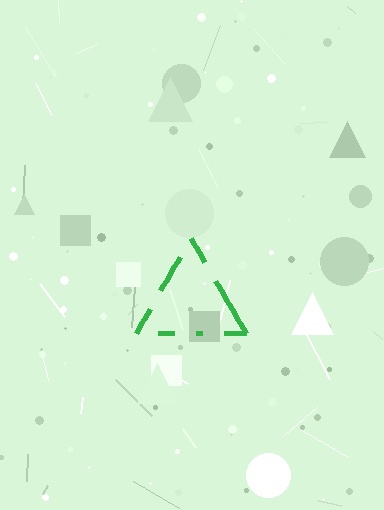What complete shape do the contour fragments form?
The contour fragments form a triangle.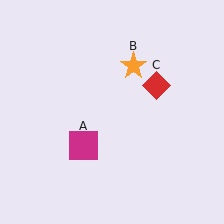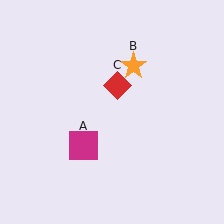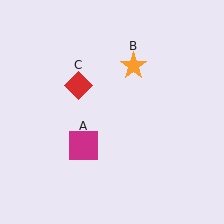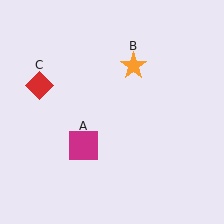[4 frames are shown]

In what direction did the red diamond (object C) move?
The red diamond (object C) moved left.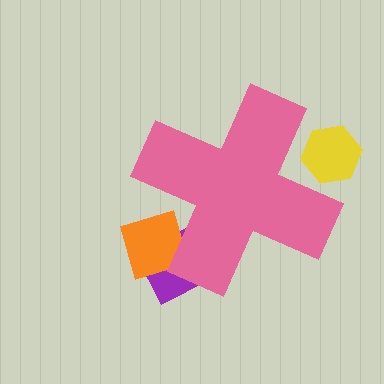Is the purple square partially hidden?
Yes, the purple square is partially hidden behind the pink cross.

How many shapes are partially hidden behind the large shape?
3 shapes are partially hidden.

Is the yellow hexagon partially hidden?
Yes, the yellow hexagon is partially hidden behind the pink cross.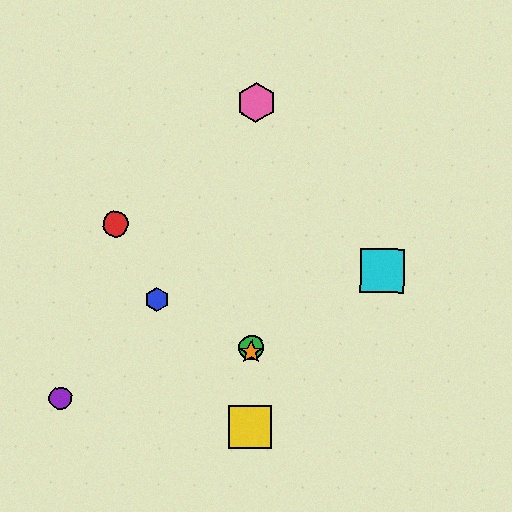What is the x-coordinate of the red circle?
The red circle is at x≈116.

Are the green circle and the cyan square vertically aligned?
No, the green circle is at x≈252 and the cyan square is at x≈382.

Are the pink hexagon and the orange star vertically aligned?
Yes, both are at x≈256.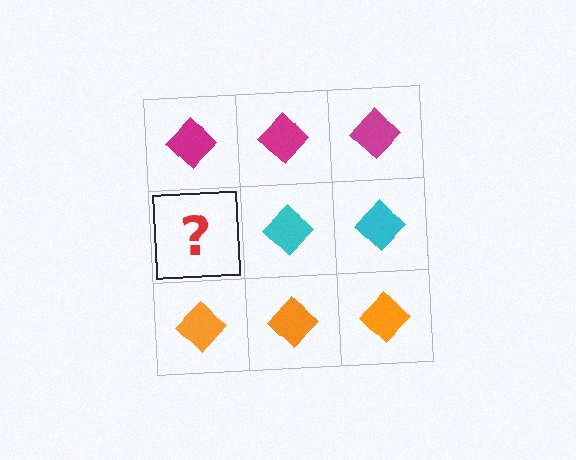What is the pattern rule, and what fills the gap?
The rule is that each row has a consistent color. The gap should be filled with a cyan diamond.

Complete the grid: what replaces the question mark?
The question mark should be replaced with a cyan diamond.